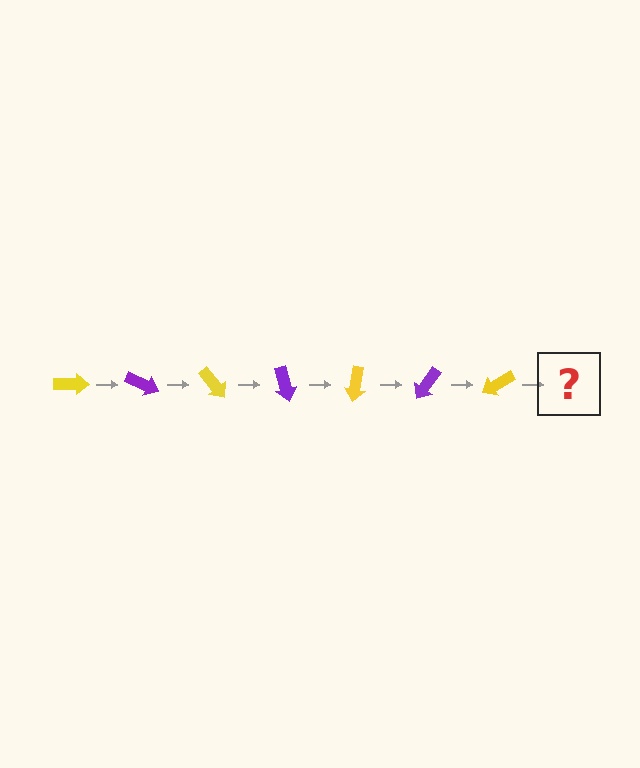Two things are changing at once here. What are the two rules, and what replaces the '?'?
The two rules are that it rotates 25 degrees each step and the color cycles through yellow and purple. The '?' should be a purple arrow, rotated 175 degrees from the start.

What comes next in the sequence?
The next element should be a purple arrow, rotated 175 degrees from the start.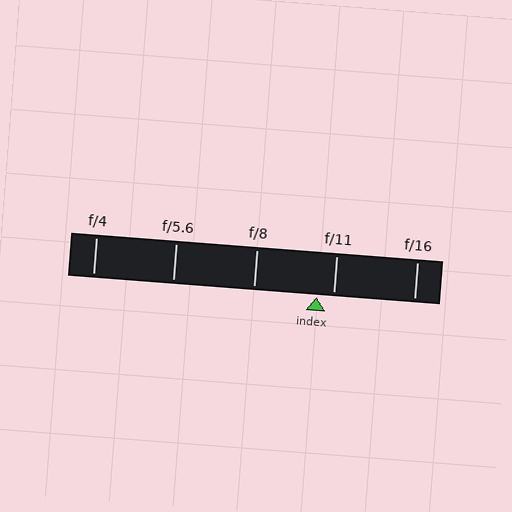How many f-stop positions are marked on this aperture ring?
There are 5 f-stop positions marked.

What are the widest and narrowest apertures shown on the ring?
The widest aperture shown is f/4 and the narrowest is f/16.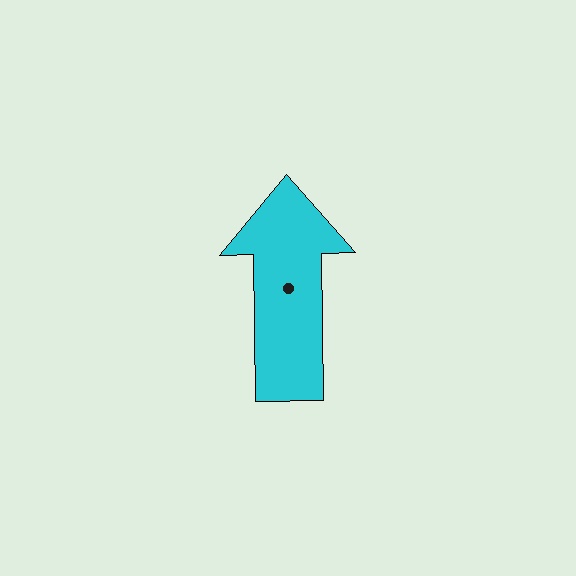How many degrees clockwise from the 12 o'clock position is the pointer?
Approximately 359 degrees.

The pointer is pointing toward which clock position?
Roughly 12 o'clock.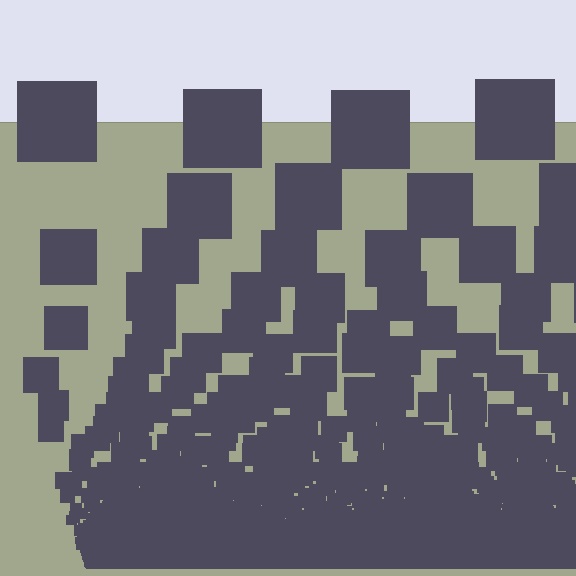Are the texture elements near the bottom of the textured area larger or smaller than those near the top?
Smaller. The gradient is inverted — elements near the bottom are smaller and denser.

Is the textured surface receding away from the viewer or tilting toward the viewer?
The surface appears to tilt toward the viewer. Texture elements get larger and sparser toward the top.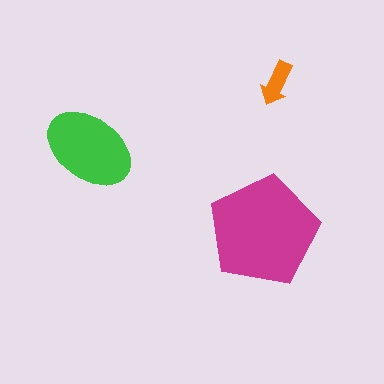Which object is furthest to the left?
The green ellipse is leftmost.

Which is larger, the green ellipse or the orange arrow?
The green ellipse.